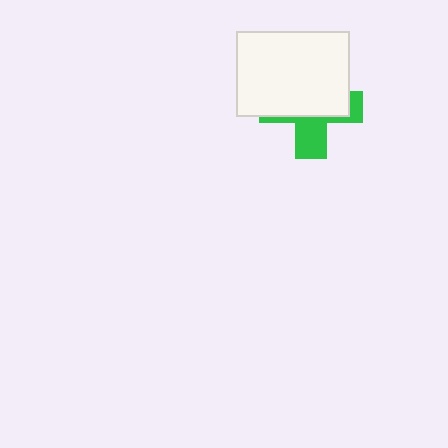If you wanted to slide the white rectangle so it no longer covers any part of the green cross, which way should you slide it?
Slide it up — that is the most direct way to separate the two shapes.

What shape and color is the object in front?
The object in front is a white rectangle.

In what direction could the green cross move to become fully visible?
The green cross could move down. That would shift it out from behind the white rectangle entirely.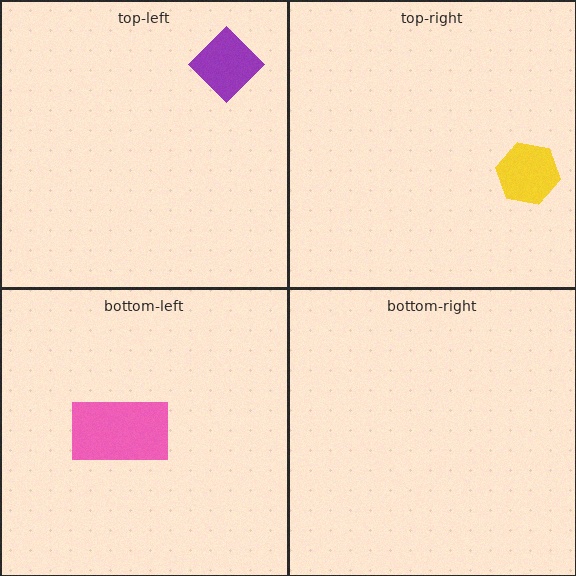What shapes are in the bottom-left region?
The pink rectangle.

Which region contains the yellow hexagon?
The top-right region.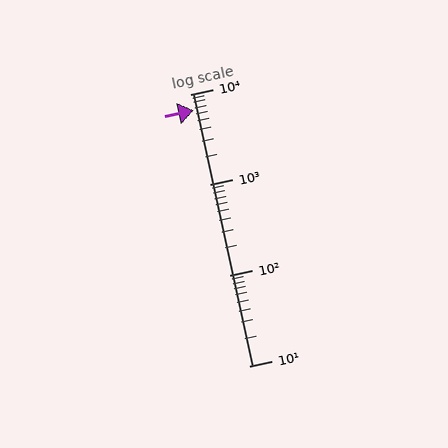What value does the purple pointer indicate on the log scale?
The pointer indicates approximately 6600.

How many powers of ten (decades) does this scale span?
The scale spans 3 decades, from 10 to 10000.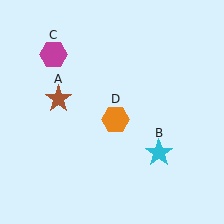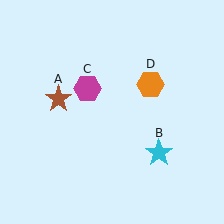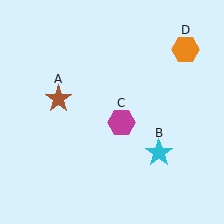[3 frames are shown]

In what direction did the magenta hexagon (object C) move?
The magenta hexagon (object C) moved down and to the right.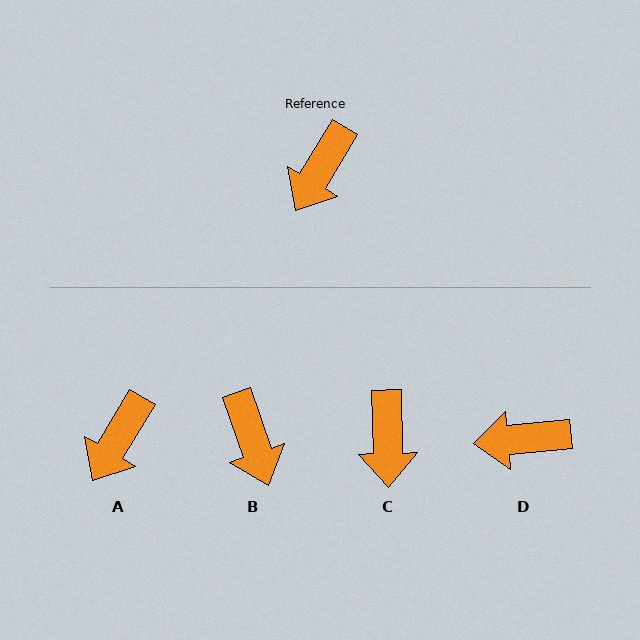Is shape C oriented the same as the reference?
No, it is off by about 32 degrees.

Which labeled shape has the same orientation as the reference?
A.